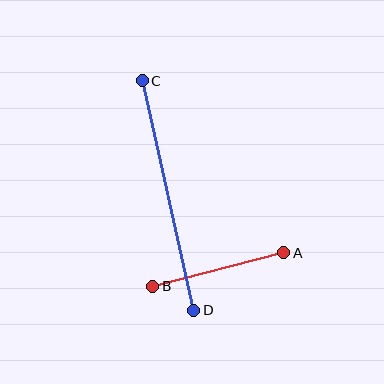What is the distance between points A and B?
The distance is approximately 135 pixels.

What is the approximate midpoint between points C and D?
The midpoint is at approximately (168, 195) pixels.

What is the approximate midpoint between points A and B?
The midpoint is at approximately (218, 270) pixels.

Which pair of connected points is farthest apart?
Points C and D are farthest apart.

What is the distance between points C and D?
The distance is approximately 235 pixels.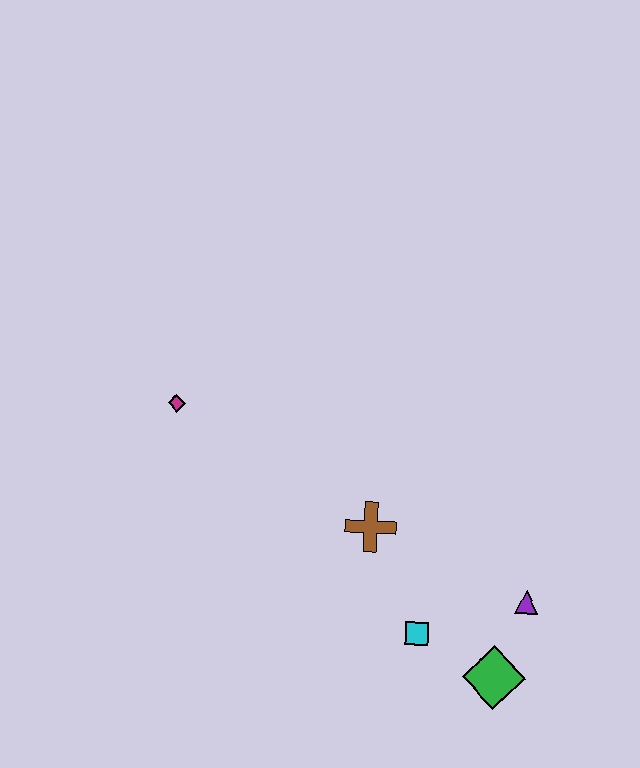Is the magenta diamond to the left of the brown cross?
Yes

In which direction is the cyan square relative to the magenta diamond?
The cyan square is to the right of the magenta diamond.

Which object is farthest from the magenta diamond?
The green diamond is farthest from the magenta diamond.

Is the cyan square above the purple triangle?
No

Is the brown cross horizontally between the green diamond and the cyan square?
No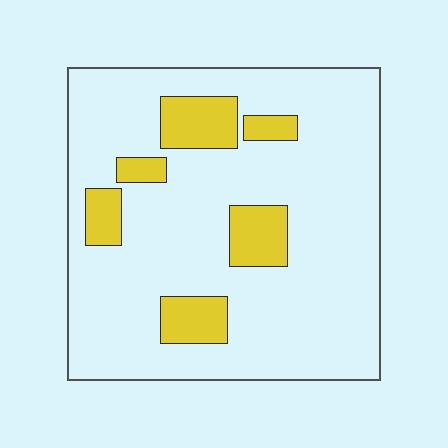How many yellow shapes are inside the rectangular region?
6.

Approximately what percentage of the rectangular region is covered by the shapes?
Approximately 15%.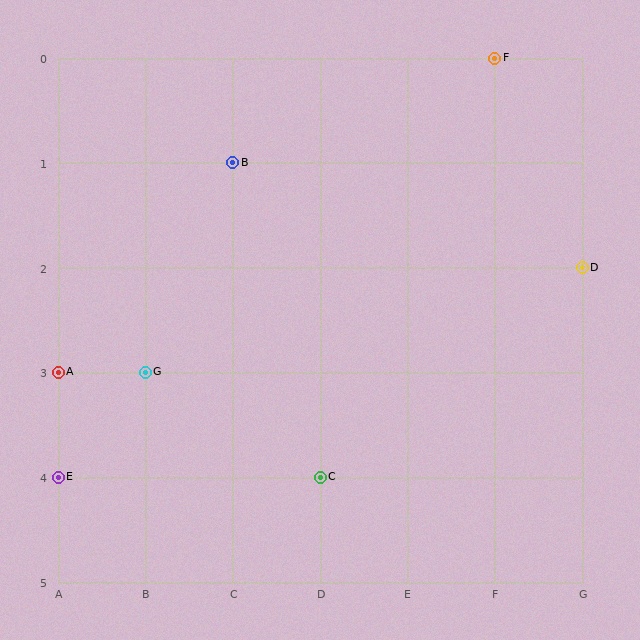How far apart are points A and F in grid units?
Points A and F are 5 columns and 3 rows apart (about 5.8 grid units diagonally).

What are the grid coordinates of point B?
Point B is at grid coordinates (C, 1).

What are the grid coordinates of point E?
Point E is at grid coordinates (A, 4).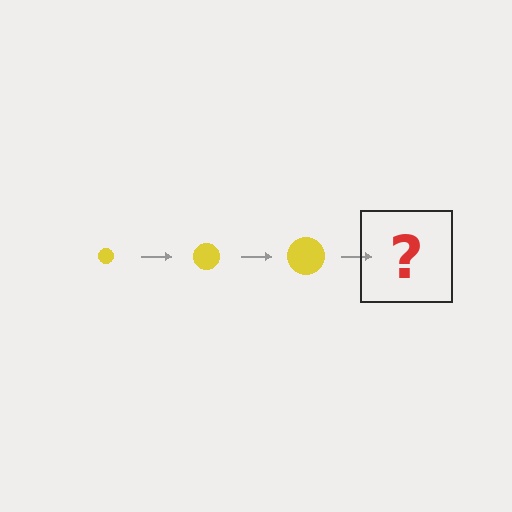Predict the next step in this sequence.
The next step is a yellow circle, larger than the previous one.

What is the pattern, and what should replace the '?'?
The pattern is that the circle gets progressively larger each step. The '?' should be a yellow circle, larger than the previous one.